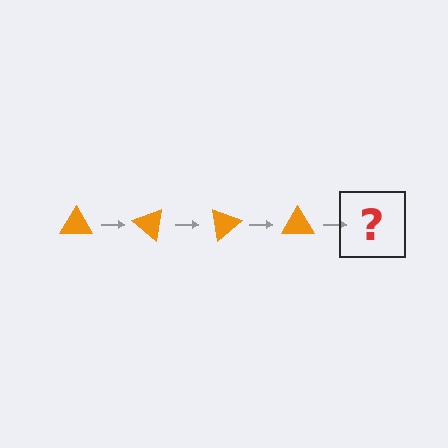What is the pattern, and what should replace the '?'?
The pattern is that the triangle rotates 40 degrees each step. The '?' should be an orange triangle rotated 160 degrees.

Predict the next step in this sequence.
The next step is an orange triangle rotated 160 degrees.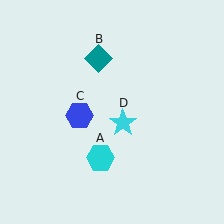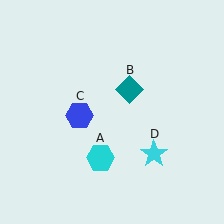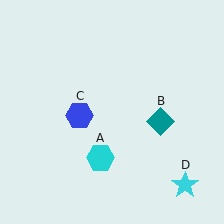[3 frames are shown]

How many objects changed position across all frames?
2 objects changed position: teal diamond (object B), cyan star (object D).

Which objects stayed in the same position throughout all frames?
Cyan hexagon (object A) and blue hexagon (object C) remained stationary.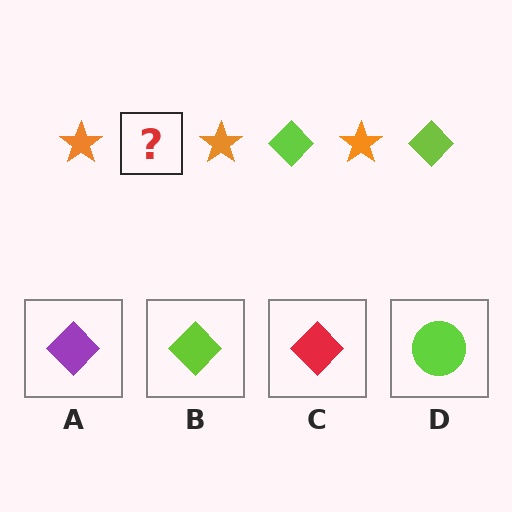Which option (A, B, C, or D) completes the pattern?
B.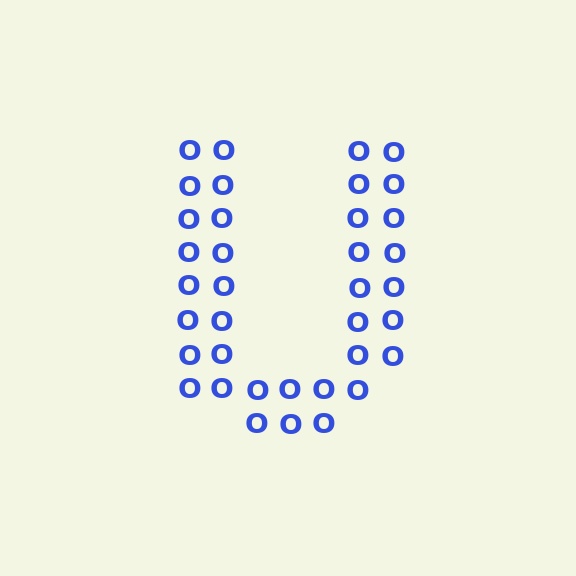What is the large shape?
The large shape is the letter U.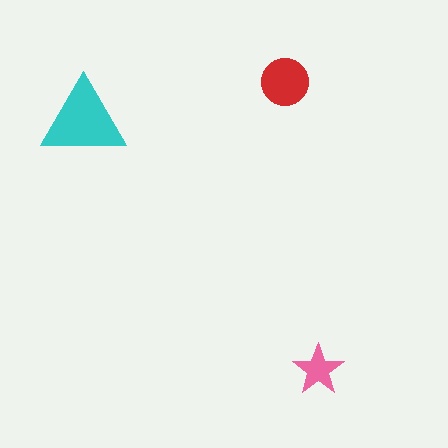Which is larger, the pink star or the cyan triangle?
The cyan triangle.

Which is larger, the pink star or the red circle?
The red circle.